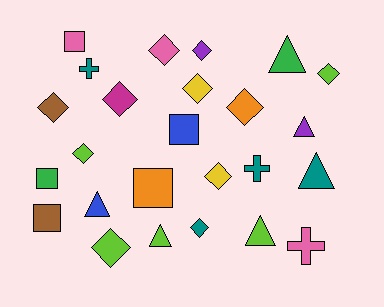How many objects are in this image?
There are 25 objects.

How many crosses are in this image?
There are 3 crosses.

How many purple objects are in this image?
There are 2 purple objects.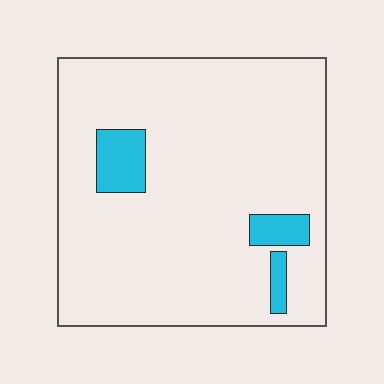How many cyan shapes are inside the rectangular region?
3.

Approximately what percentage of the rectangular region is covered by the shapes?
Approximately 10%.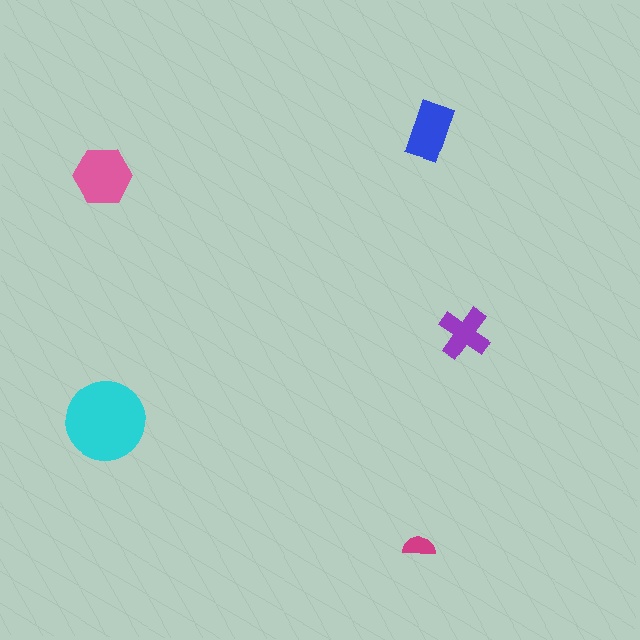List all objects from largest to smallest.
The cyan circle, the pink hexagon, the blue rectangle, the purple cross, the magenta semicircle.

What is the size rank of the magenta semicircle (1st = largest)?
5th.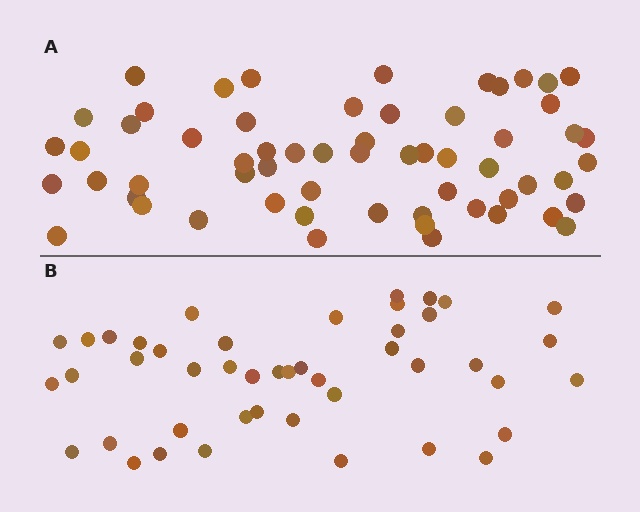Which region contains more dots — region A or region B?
Region A (the top region) has more dots.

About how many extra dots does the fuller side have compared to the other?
Region A has approximately 15 more dots than region B.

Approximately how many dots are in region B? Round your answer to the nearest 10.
About 40 dots. (The exact count is 45, which rounds to 40.)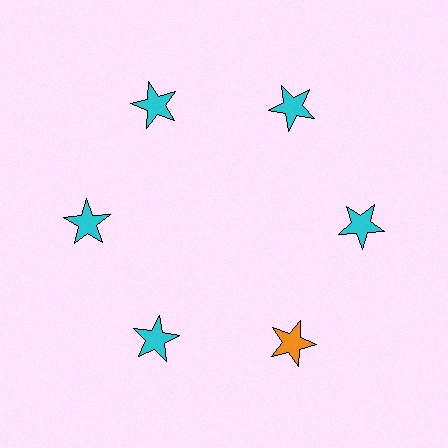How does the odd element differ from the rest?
It has a different color: orange instead of cyan.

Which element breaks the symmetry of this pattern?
The orange star at roughly the 5 o'clock position breaks the symmetry. All other shapes are cyan stars.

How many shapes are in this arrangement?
There are 6 shapes arranged in a ring pattern.